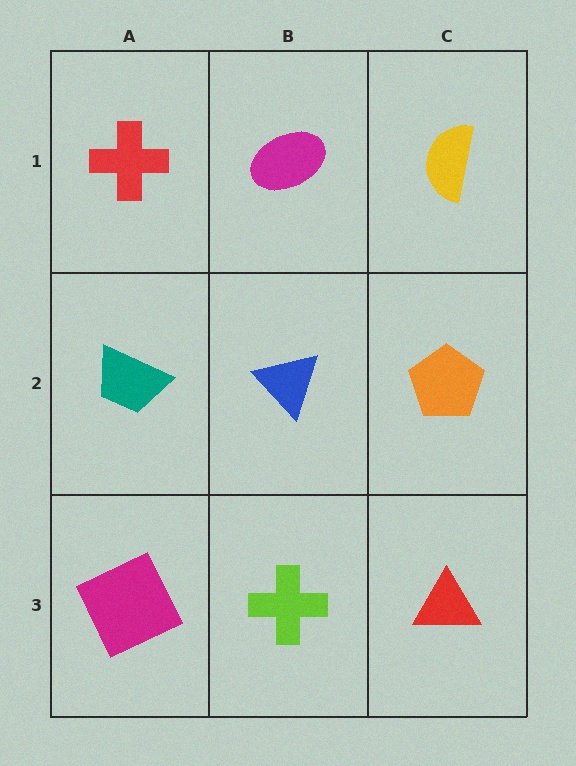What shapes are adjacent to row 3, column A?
A teal trapezoid (row 2, column A), a lime cross (row 3, column B).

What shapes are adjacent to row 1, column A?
A teal trapezoid (row 2, column A), a magenta ellipse (row 1, column B).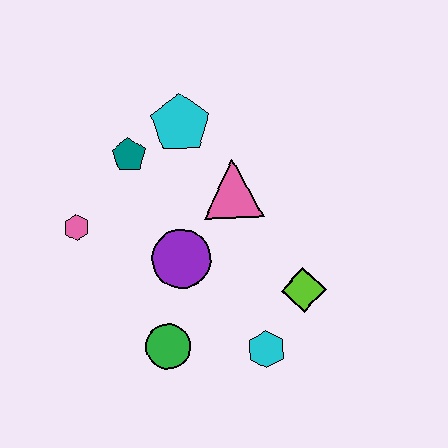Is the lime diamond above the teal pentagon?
No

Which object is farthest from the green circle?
The cyan pentagon is farthest from the green circle.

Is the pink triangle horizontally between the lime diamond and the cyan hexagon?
No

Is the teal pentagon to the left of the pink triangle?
Yes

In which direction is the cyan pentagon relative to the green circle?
The cyan pentagon is above the green circle.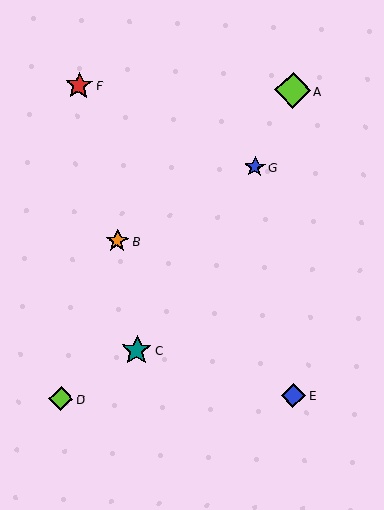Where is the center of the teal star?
The center of the teal star is at (137, 350).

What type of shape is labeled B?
Shape B is an orange star.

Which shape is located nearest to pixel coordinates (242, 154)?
The blue star (labeled G) at (255, 167) is nearest to that location.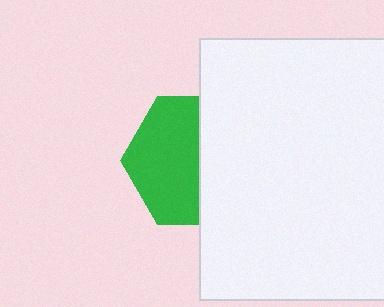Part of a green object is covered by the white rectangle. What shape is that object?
It is a hexagon.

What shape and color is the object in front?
The object in front is a white rectangle.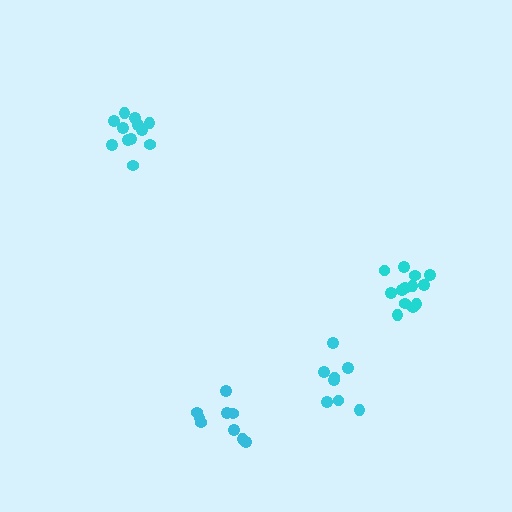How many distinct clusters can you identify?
There are 4 distinct clusters.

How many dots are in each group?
Group 1: 8 dots, Group 2: 13 dots, Group 3: 12 dots, Group 4: 9 dots (42 total).